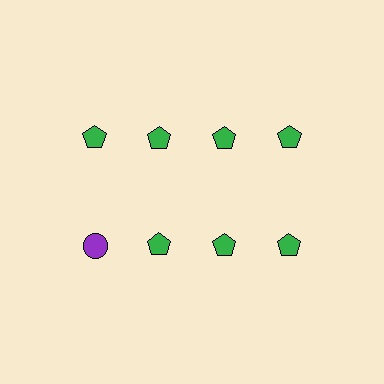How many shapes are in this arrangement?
There are 8 shapes arranged in a grid pattern.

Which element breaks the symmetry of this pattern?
The purple circle in the second row, leftmost column breaks the symmetry. All other shapes are green pentagons.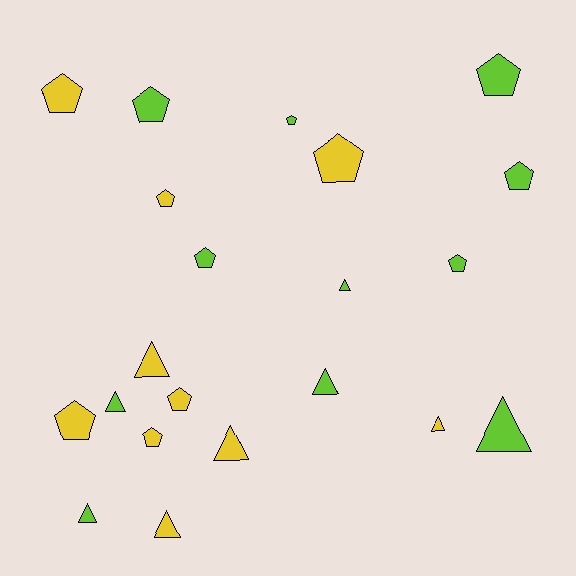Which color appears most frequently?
Lime, with 11 objects.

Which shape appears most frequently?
Pentagon, with 12 objects.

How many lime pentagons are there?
There are 6 lime pentagons.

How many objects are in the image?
There are 21 objects.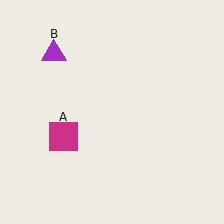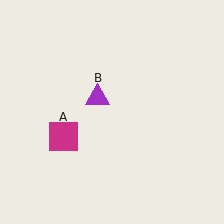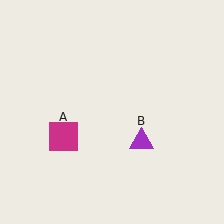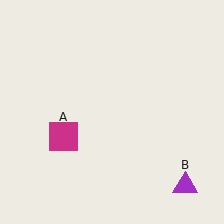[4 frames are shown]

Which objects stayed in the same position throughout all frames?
Magenta square (object A) remained stationary.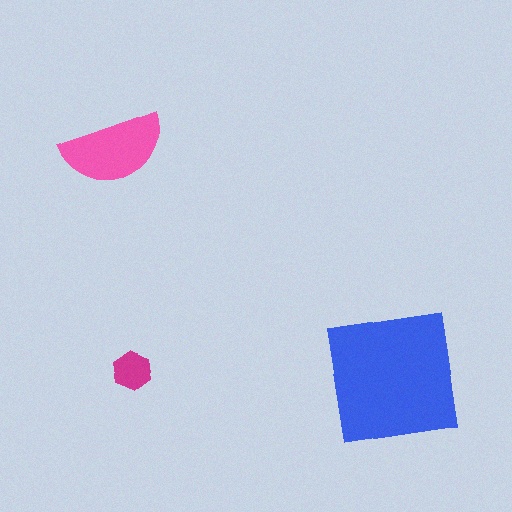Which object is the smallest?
The magenta hexagon.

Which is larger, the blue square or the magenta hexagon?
The blue square.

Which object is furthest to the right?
The blue square is rightmost.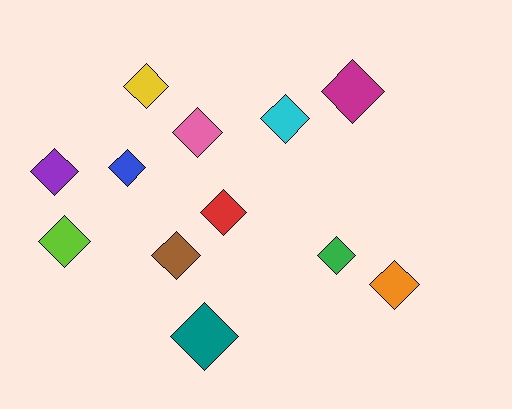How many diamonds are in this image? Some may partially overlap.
There are 12 diamonds.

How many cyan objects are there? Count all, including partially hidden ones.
There is 1 cyan object.